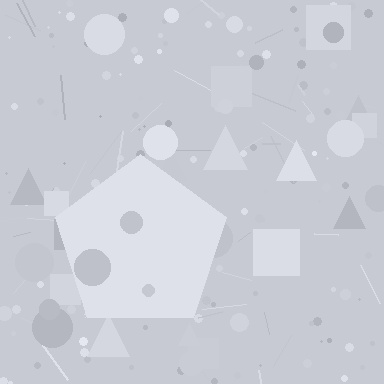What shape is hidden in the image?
A pentagon is hidden in the image.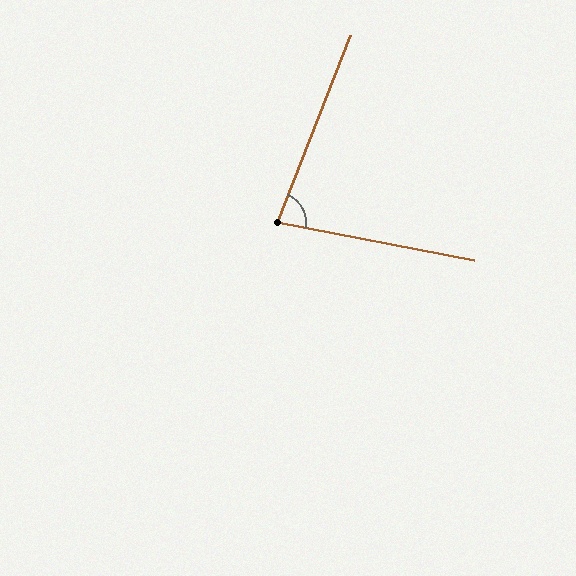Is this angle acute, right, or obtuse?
It is acute.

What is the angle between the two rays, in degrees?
Approximately 80 degrees.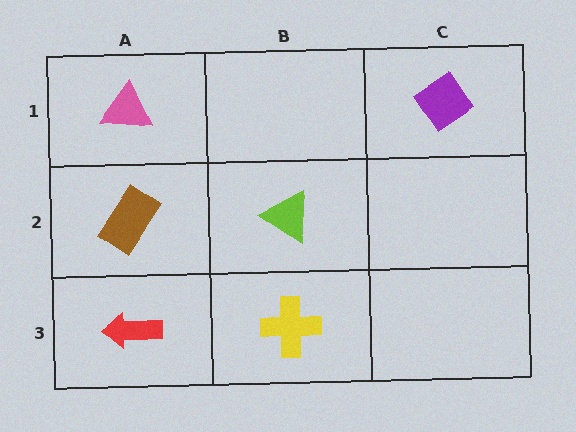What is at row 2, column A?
A brown rectangle.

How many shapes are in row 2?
2 shapes.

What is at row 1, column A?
A pink triangle.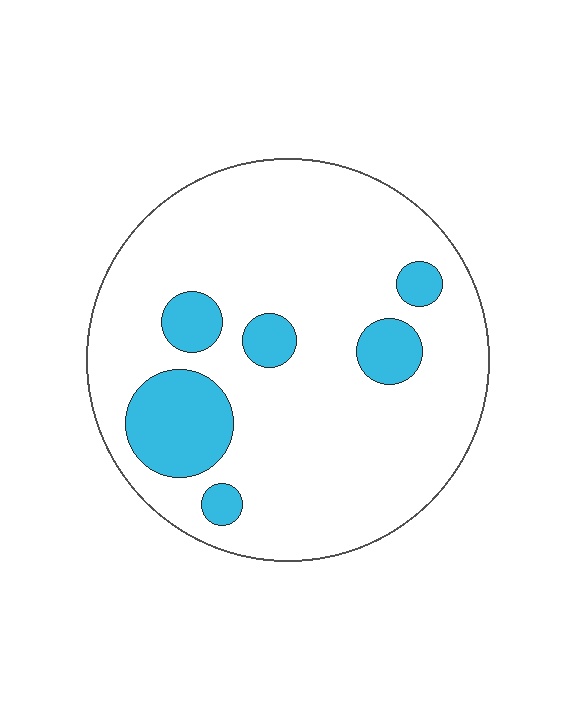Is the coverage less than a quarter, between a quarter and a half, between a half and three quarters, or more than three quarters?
Less than a quarter.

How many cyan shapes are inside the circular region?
6.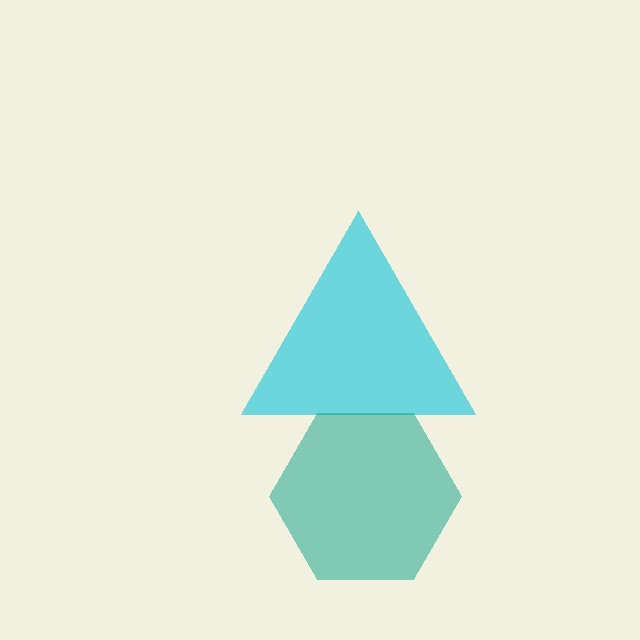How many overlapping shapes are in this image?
There are 2 overlapping shapes in the image.